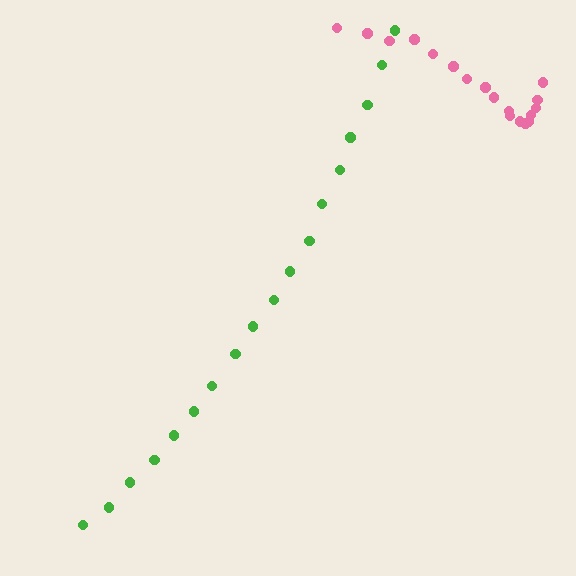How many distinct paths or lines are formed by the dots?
There are 2 distinct paths.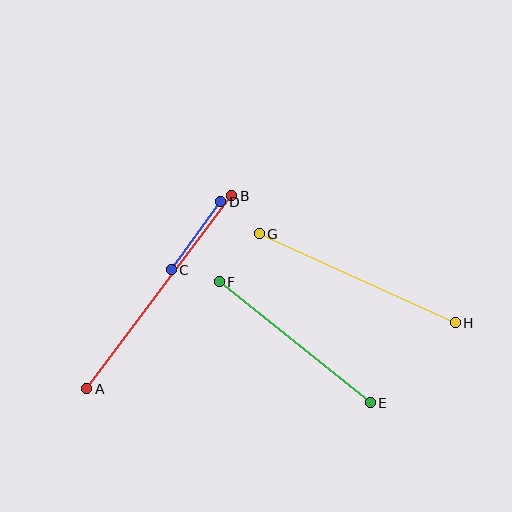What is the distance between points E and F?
The distance is approximately 194 pixels.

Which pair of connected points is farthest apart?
Points A and B are farthest apart.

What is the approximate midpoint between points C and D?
The midpoint is at approximately (196, 236) pixels.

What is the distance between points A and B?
The distance is approximately 241 pixels.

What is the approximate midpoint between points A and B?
The midpoint is at approximately (159, 292) pixels.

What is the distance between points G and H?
The distance is approximately 216 pixels.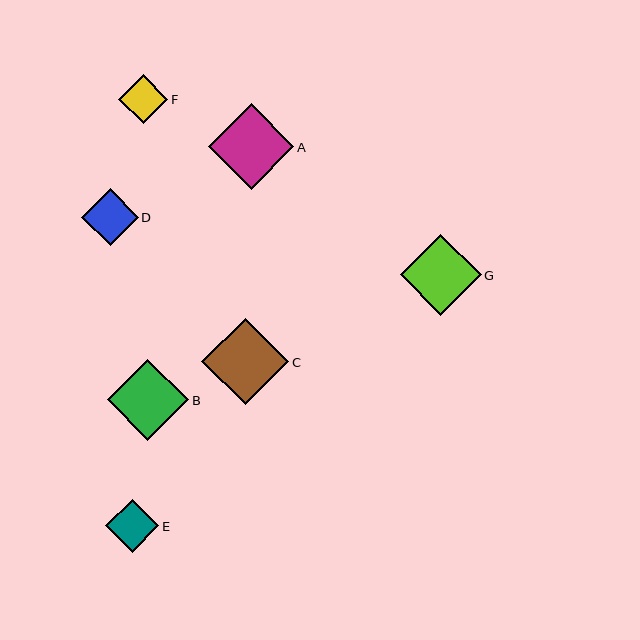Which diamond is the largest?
Diamond C is the largest with a size of approximately 87 pixels.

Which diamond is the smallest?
Diamond F is the smallest with a size of approximately 49 pixels.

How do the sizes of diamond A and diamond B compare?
Diamond A and diamond B are approximately the same size.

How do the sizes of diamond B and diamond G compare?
Diamond B and diamond G are approximately the same size.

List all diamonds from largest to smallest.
From largest to smallest: C, A, B, G, D, E, F.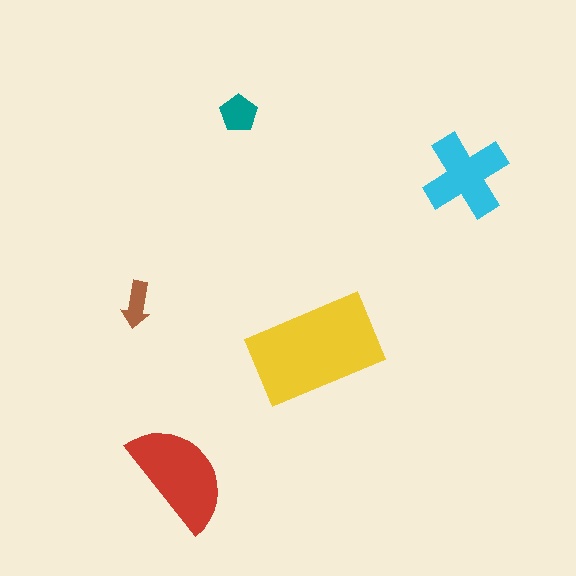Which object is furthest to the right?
The cyan cross is rightmost.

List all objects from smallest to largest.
The brown arrow, the teal pentagon, the cyan cross, the red semicircle, the yellow rectangle.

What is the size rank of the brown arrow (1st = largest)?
5th.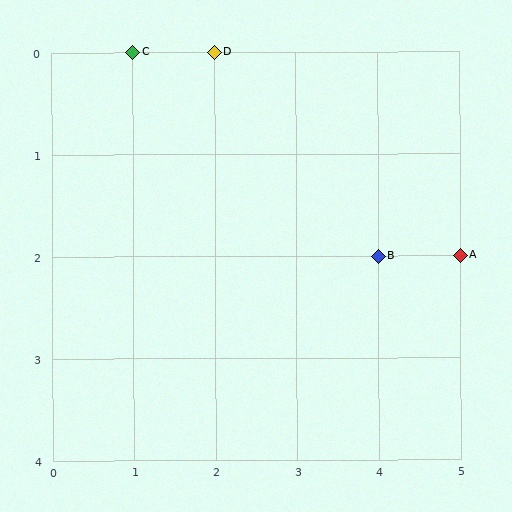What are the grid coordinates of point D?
Point D is at grid coordinates (2, 0).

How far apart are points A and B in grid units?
Points A and B are 1 column apart.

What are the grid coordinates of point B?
Point B is at grid coordinates (4, 2).